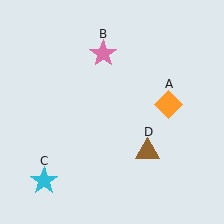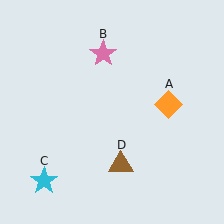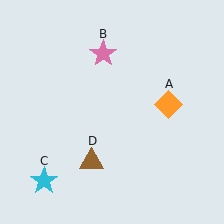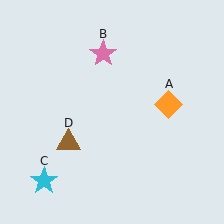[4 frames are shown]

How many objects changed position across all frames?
1 object changed position: brown triangle (object D).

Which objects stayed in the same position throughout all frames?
Orange diamond (object A) and pink star (object B) and cyan star (object C) remained stationary.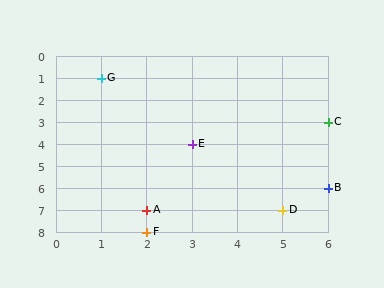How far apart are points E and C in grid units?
Points E and C are 3 columns and 1 row apart (about 3.2 grid units diagonally).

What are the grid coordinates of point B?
Point B is at grid coordinates (6, 6).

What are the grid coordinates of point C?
Point C is at grid coordinates (6, 3).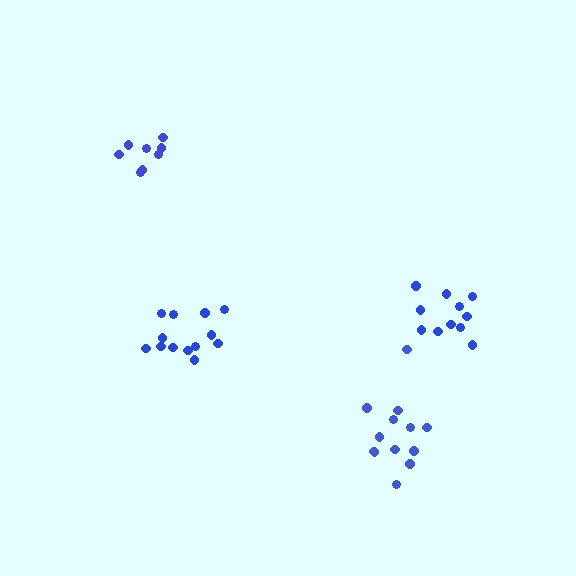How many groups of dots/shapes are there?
There are 4 groups.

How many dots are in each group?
Group 1: 13 dots, Group 2: 13 dots, Group 3: 8 dots, Group 4: 11 dots (45 total).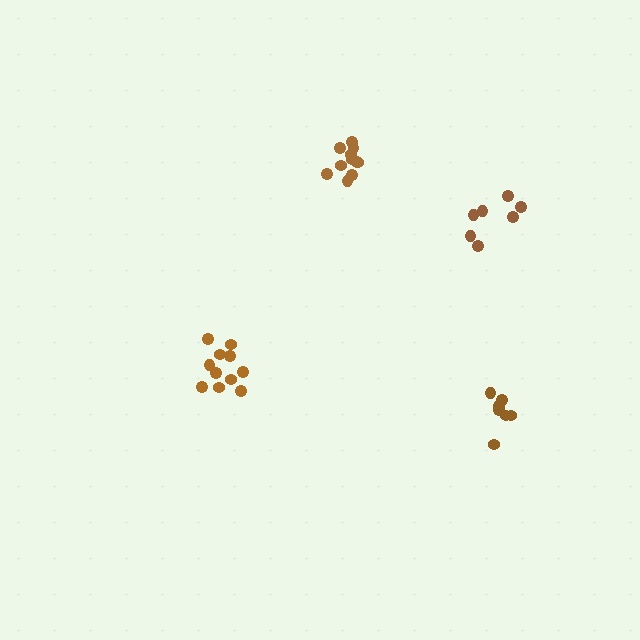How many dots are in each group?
Group 1: 11 dots, Group 2: 12 dots, Group 3: 7 dots, Group 4: 7 dots (37 total).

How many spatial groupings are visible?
There are 4 spatial groupings.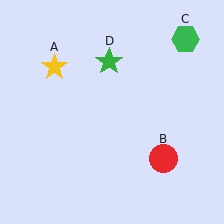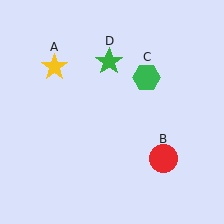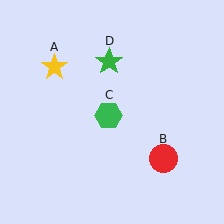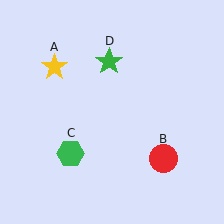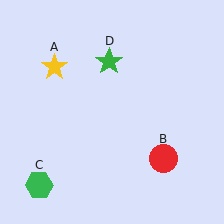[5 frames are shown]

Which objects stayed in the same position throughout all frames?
Yellow star (object A) and red circle (object B) and green star (object D) remained stationary.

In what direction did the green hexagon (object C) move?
The green hexagon (object C) moved down and to the left.